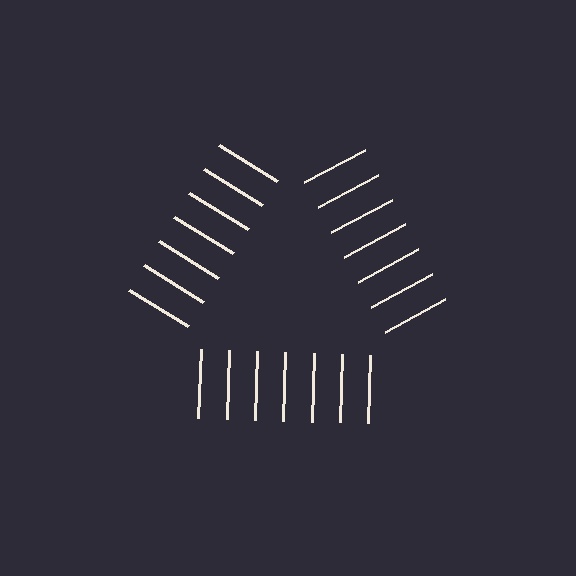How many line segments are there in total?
21 — 7 along each of the 3 edges.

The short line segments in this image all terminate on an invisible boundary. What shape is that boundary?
An illusory triangle — the line segments terminate on its edges but no continuous stroke is drawn.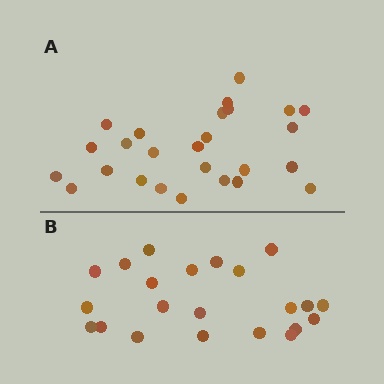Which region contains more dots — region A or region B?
Region A (the top region) has more dots.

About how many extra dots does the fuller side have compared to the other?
Region A has about 4 more dots than region B.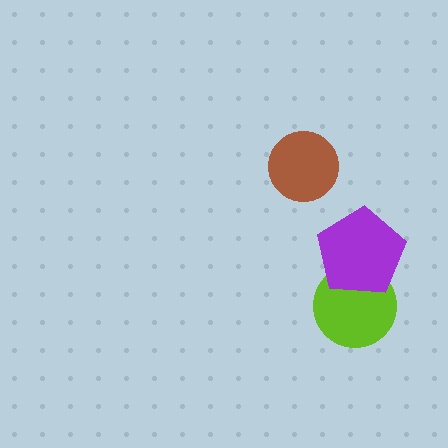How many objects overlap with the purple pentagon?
1 object overlaps with the purple pentagon.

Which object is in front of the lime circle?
The purple pentagon is in front of the lime circle.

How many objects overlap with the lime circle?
1 object overlaps with the lime circle.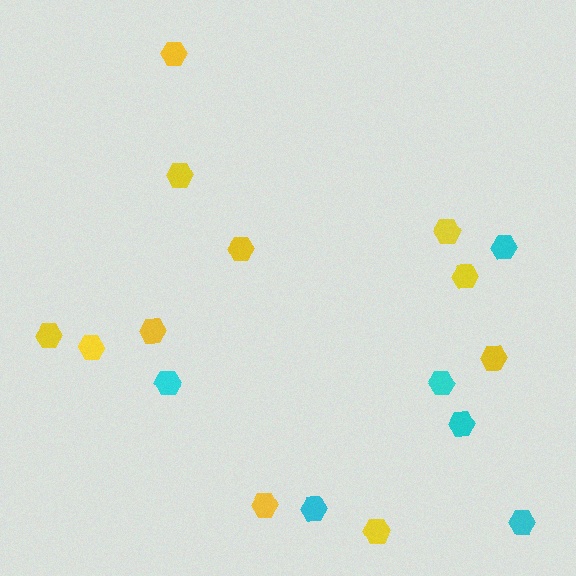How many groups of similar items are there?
There are 2 groups: one group of yellow hexagons (11) and one group of cyan hexagons (6).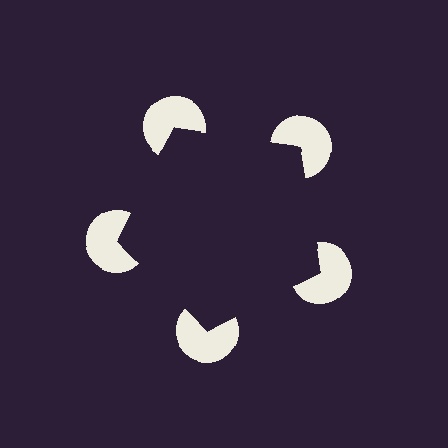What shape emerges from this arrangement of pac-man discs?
An illusory pentagon — its edges are inferred from the aligned wedge cuts in the pac-man discs, not physically drawn.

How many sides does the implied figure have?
5 sides.